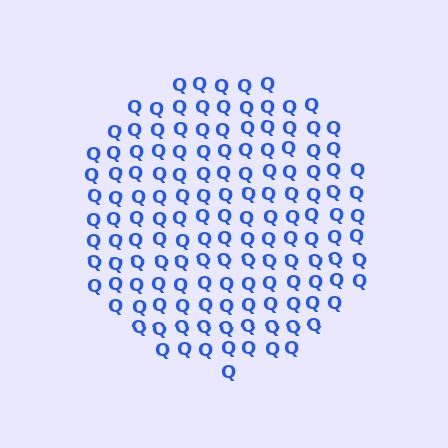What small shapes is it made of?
It is made of small letter Q's.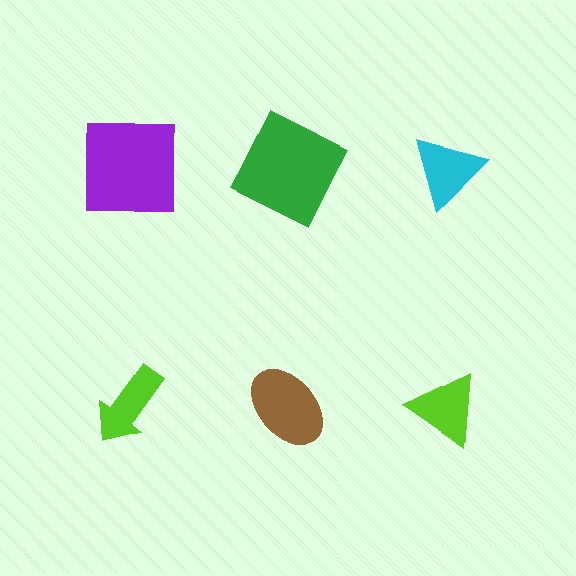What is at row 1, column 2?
A green square.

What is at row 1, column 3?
A cyan triangle.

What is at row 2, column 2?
A brown ellipse.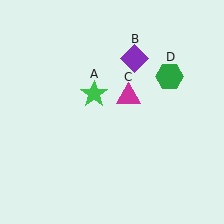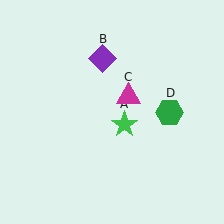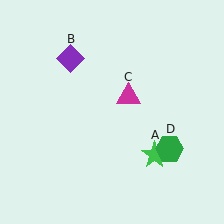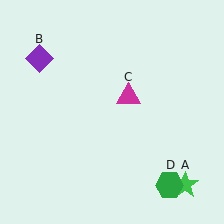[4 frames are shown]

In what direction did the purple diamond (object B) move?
The purple diamond (object B) moved left.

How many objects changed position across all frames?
3 objects changed position: green star (object A), purple diamond (object B), green hexagon (object D).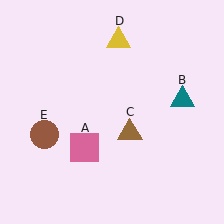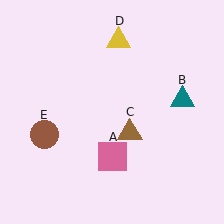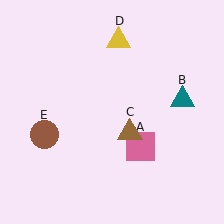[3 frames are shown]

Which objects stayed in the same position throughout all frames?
Teal triangle (object B) and brown triangle (object C) and yellow triangle (object D) and brown circle (object E) remained stationary.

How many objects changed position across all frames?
1 object changed position: pink square (object A).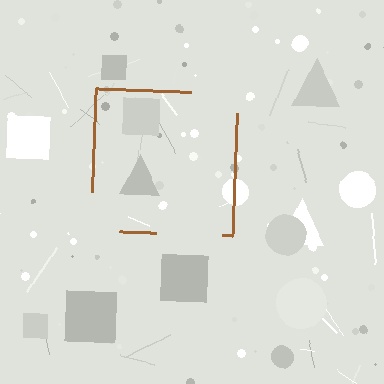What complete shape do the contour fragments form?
The contour fragments form a square.